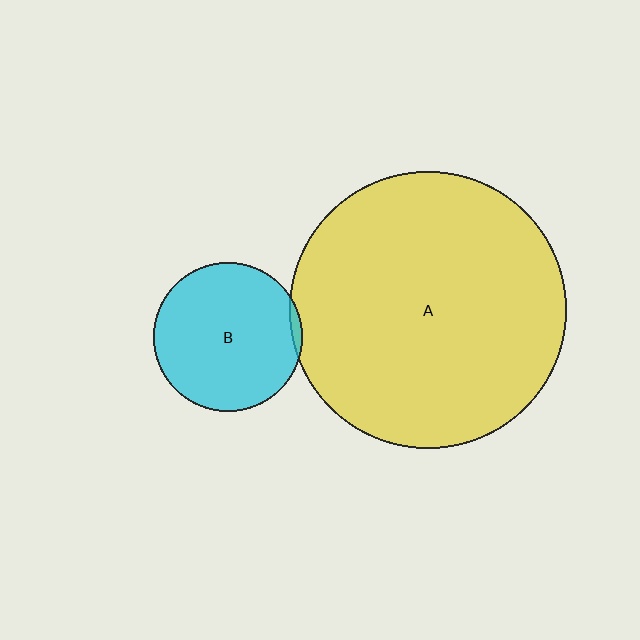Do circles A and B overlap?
Yes.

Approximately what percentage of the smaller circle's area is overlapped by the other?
Approximately 5%.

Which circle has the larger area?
Circle A (yellow).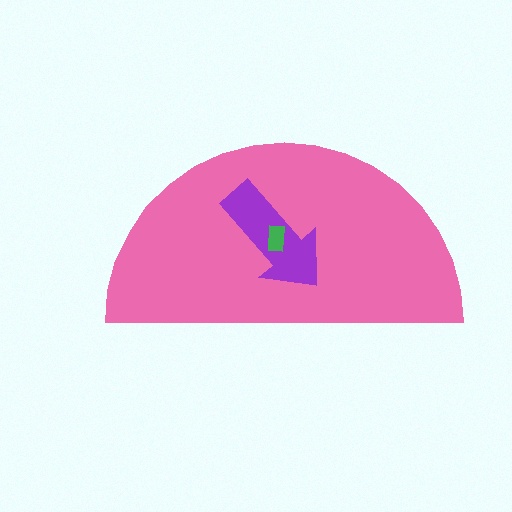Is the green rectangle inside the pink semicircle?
Yes.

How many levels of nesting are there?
3.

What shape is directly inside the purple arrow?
The green rectangle.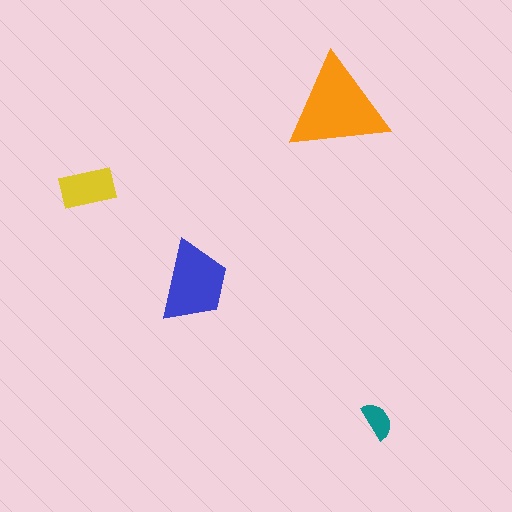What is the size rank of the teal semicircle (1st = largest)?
4th.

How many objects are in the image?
There are 4 objects in the image.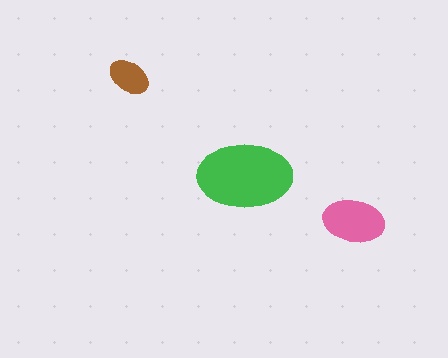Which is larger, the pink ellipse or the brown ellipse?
The pink one.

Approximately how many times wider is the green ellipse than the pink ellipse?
About 1.5 times wider.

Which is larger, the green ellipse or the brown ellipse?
The green one.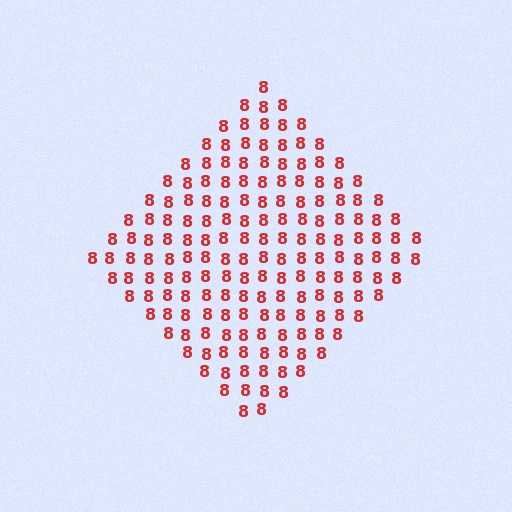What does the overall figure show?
The overall figure shows a diamond.